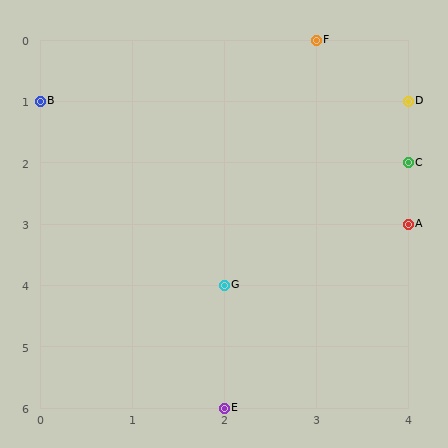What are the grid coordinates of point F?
Point F is at grid coordinates (3, 0).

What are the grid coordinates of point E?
Point E is at grid coordinates (2, 6).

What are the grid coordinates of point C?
Point C is at grid coordinates (4, 2).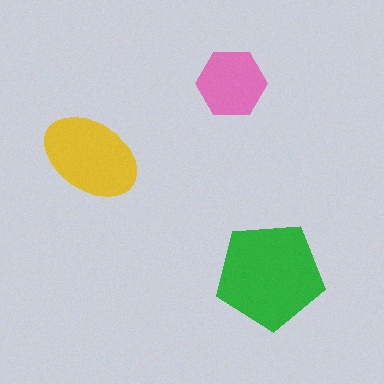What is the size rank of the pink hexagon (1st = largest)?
3rd.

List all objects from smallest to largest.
The pink hexagon, the yellow ellipse, the green pentagon.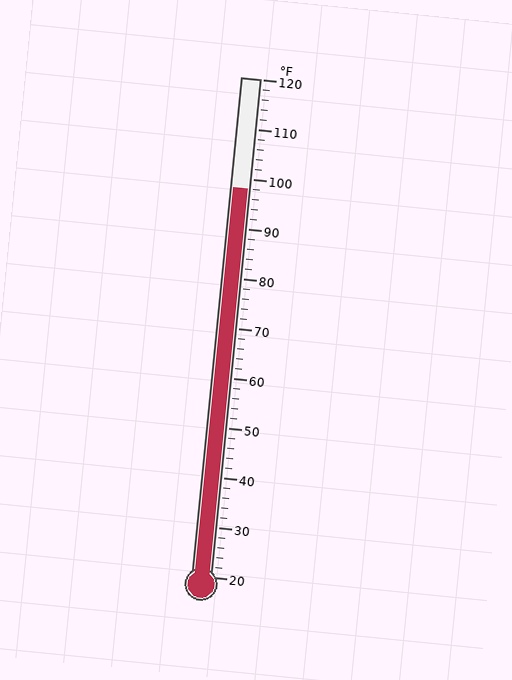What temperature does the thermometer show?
The thermometer shows approximately 98°F.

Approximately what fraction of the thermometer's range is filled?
The thermometer is filled to approximately 80% of its range.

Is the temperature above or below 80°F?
The temperature is above 80°F.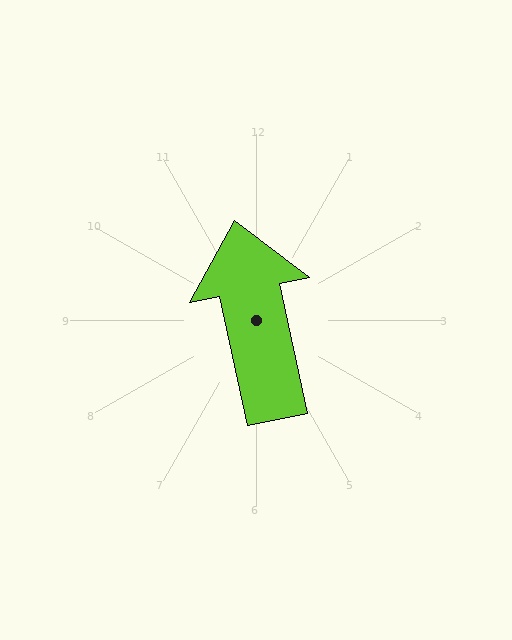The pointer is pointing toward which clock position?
Roughly 12 o'clock.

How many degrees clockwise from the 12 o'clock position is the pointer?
Approximately 348 degrees.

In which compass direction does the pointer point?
North.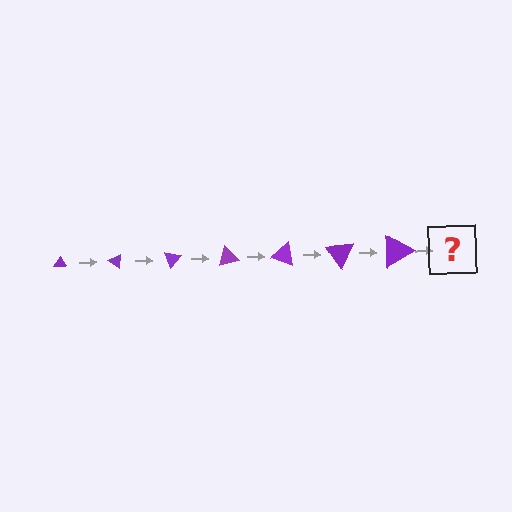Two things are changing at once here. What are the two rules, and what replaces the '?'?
The two rules are that the triangle grows larger each step and it rotates 35 degrees each step. The '?' should be a triangle, larger than the previous one and rotated 245 degrees from the start.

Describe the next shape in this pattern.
It should be a triangle, larger than the previous one and rotated 245 degrees from the start.